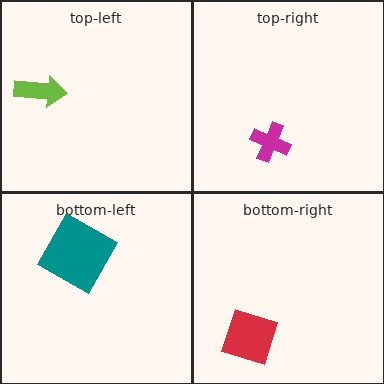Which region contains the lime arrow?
The top-left region.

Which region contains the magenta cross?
The top-right region.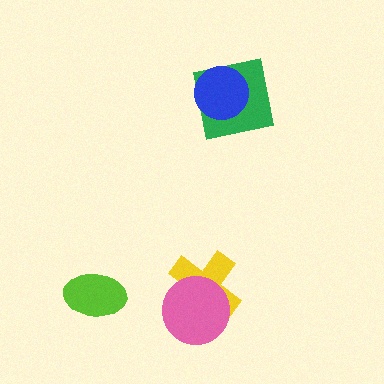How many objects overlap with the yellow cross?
1 object overlaps with the yellow cross.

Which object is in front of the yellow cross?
The pink circle is in front of the yellow cross.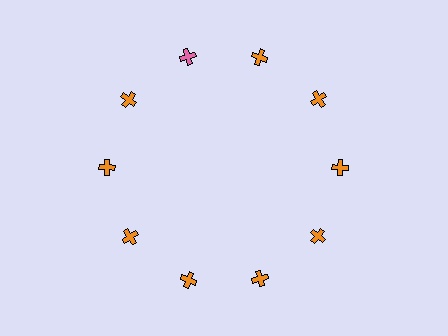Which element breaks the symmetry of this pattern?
The pink cross at roughly the 11 o'clock position breaks the symmetry. All other shapes are orange crosses.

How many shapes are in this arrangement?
There are 10 shapes arranged in a ring pattern.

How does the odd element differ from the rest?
It has a different color: pink instead of orange.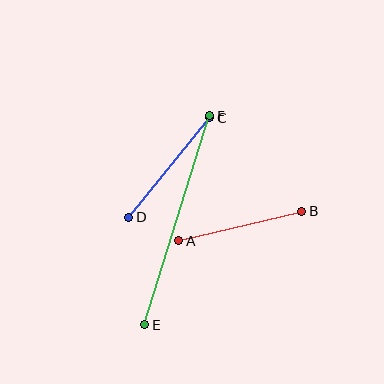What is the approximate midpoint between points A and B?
The midpoint is at approximately (240, 226) pixels.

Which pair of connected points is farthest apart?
Points E and F are farthest apart.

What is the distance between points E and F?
The distance is approximately 219 pixels.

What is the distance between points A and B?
The distance is approximately 126 pixels.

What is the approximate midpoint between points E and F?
The midpoint is at approximately (177, 220) pixels.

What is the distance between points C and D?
The distance is approximately 128 pixels.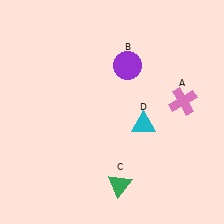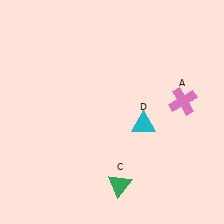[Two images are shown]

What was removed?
The purple circle (B) was removed in Image 2.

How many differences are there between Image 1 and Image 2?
There is 1 difference between the two images.